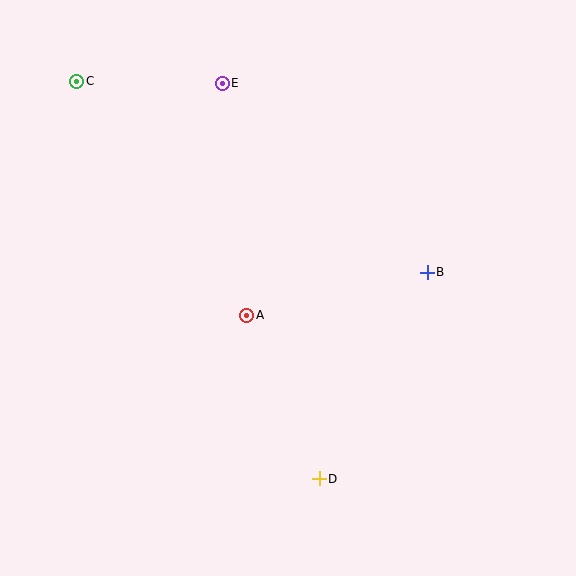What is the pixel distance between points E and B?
The distance between E and B is 279 pixels.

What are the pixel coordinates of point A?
Point A is at (247, 315).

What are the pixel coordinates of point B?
Point B is at (427, 272).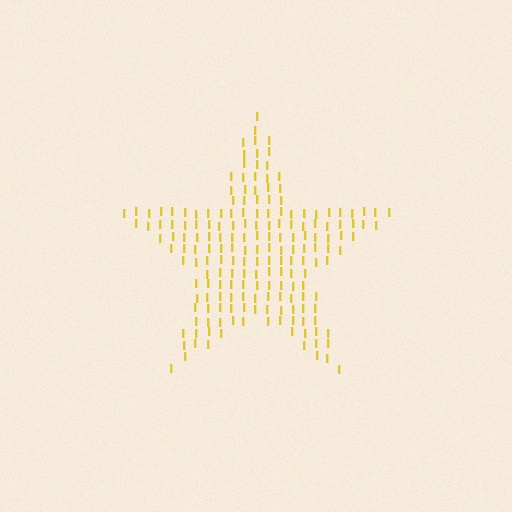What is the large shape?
The large shape is a star.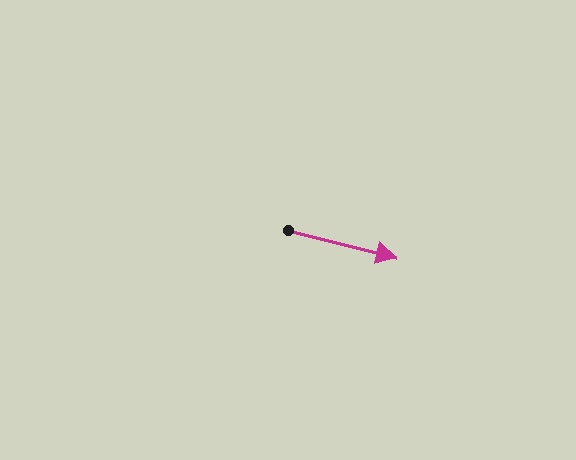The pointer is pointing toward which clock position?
Roughly 3 o'clock.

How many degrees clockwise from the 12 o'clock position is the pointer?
Approximately 104 degrees.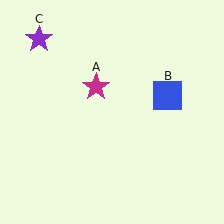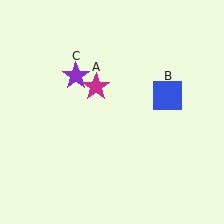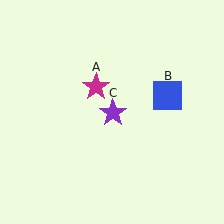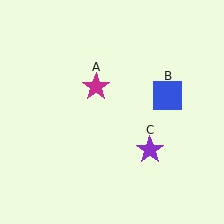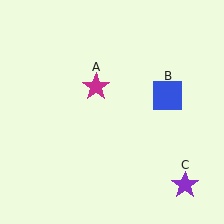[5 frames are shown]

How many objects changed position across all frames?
1 object changed position: purple star (object C).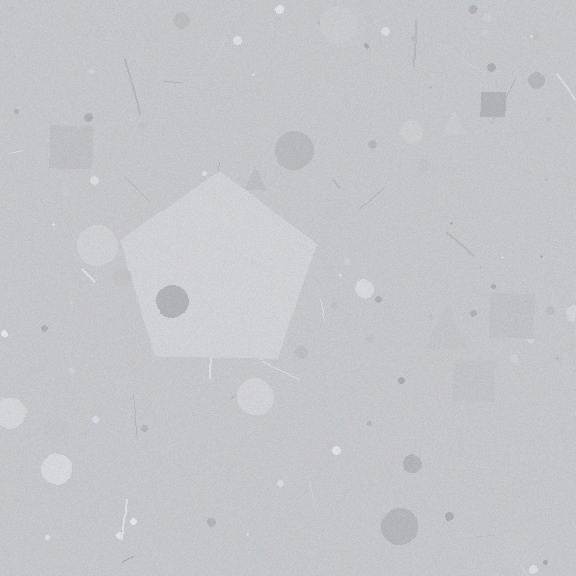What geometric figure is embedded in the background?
A pentagon is embedded in the background.